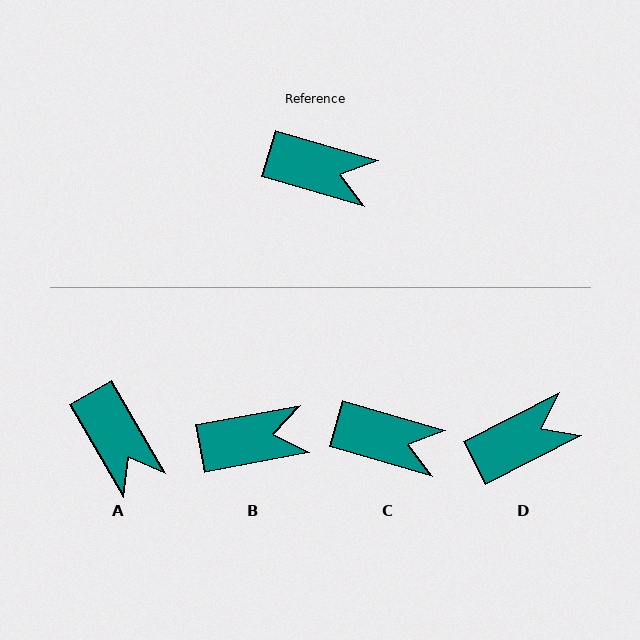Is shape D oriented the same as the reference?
No, it is off by about 43 degrees.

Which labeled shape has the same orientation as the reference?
C.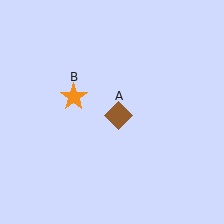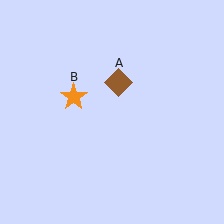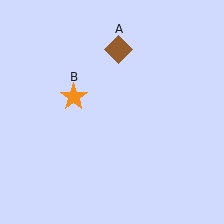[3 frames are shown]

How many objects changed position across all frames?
1 object changed position: brown diamond (object A).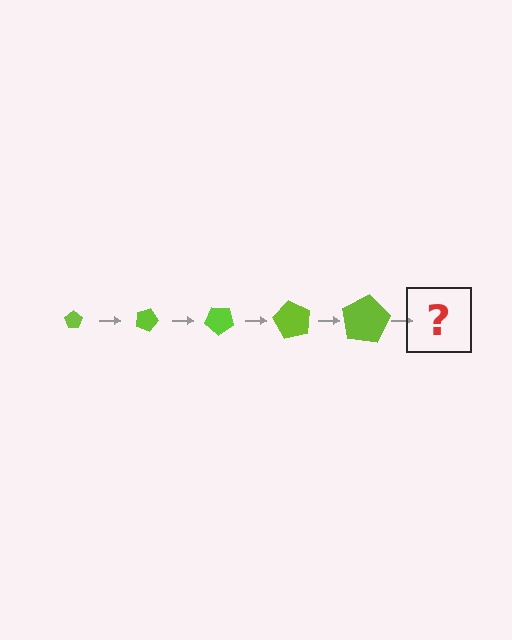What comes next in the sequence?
The next element should be a pentagon, larger than the previous one and rotated 100 degrees from the start.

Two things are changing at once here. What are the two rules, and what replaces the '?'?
The two rules are that the pentagon grows larger each step and it rotates 20 degrees each step. The '?' should be a pentagon, larger than the previous one and rotated 100 degrees from the start.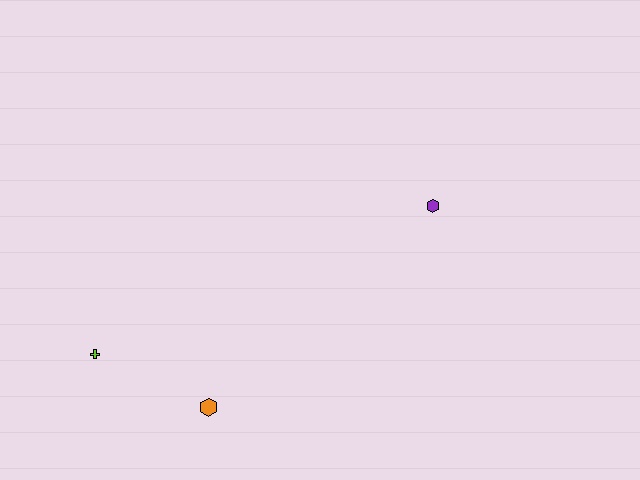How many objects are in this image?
There are 3 objects.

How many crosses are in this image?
There is 1 cross.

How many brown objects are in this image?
There are no brown objects.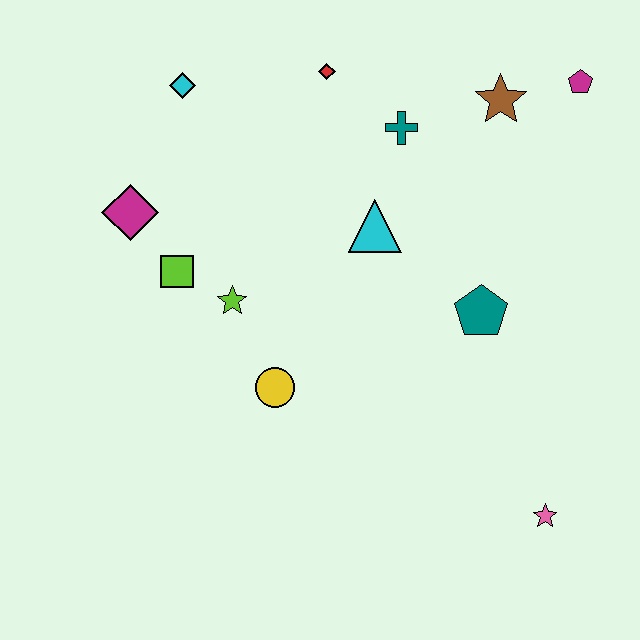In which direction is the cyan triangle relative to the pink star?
The cyan triangle is above the pink star.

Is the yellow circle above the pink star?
Yes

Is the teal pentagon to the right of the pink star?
No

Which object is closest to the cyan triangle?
The teal cross is closest to the cyan triangle.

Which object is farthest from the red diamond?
The pink star is farthest from the red diamond.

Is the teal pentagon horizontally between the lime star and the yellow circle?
No